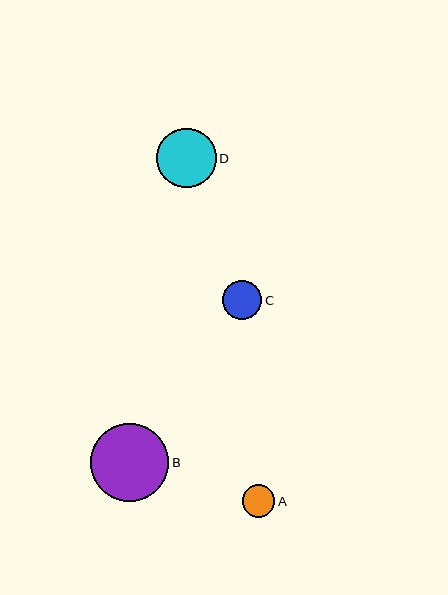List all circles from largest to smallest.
From largest to smallest: B, D, C, A.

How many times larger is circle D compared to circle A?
Circle D is approximately 1.8 times the size of circle A.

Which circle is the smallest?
Circle A is the smallest with a size of approximately 33 pixels.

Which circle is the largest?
Circle B is the largest with a size of approximately 78 pixels.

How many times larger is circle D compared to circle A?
Circle D is approximately 1.8 times the size of circle A.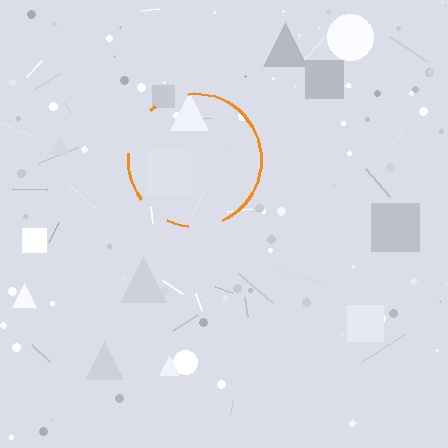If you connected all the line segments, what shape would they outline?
They would outline a circle.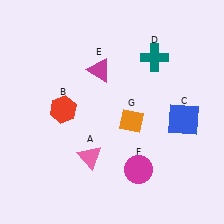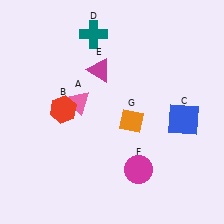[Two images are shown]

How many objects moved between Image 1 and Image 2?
2 objects moved between the two images.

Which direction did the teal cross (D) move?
The teal cross (D) moved left.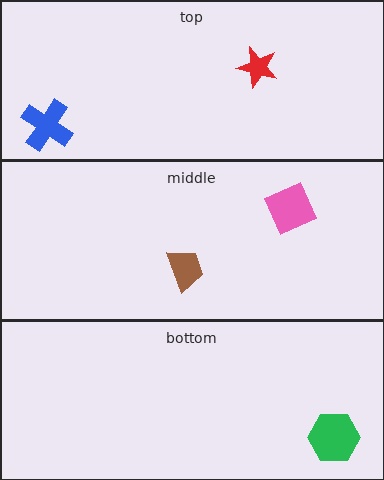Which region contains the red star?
The top region.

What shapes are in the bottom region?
The green hexagon.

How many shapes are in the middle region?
2.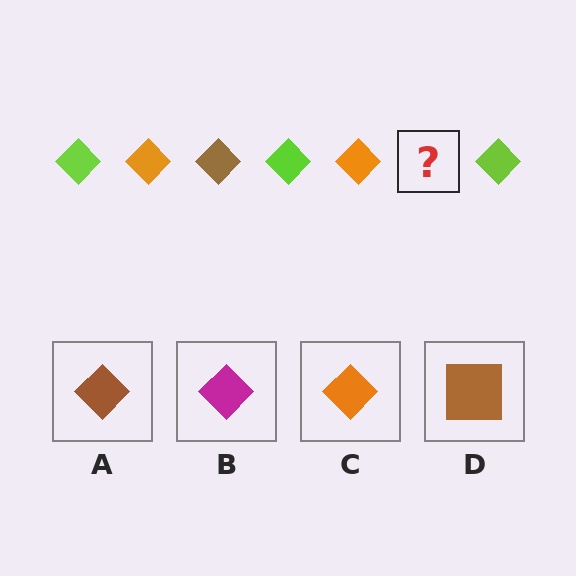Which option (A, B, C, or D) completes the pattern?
A.